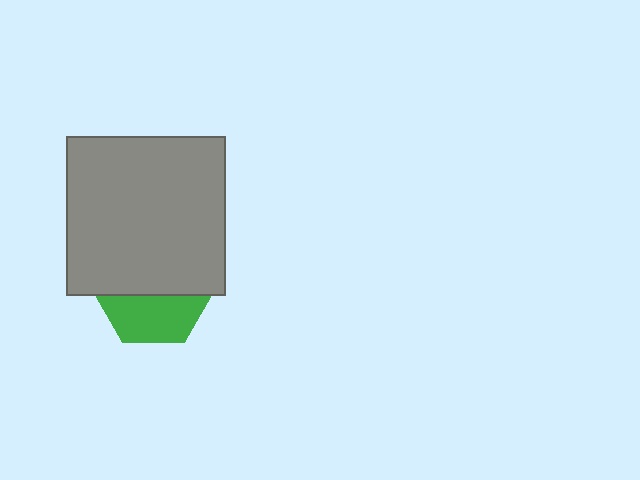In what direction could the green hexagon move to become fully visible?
The green hexagon could move down. That would shift it out from behind the gray square entirely.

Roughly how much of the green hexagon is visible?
A small part of it is visible (roughly 42%).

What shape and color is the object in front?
The object in front is a gray square.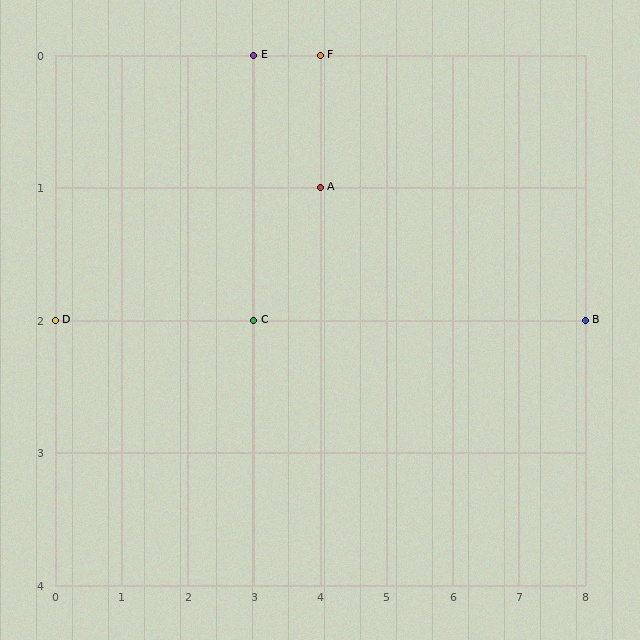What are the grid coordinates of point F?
Point F is at grid coordinates (4, 0).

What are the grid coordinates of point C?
Point C is at grid coordinates (3, 2).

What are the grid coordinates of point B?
Point B is at grid coordinates (8, 2).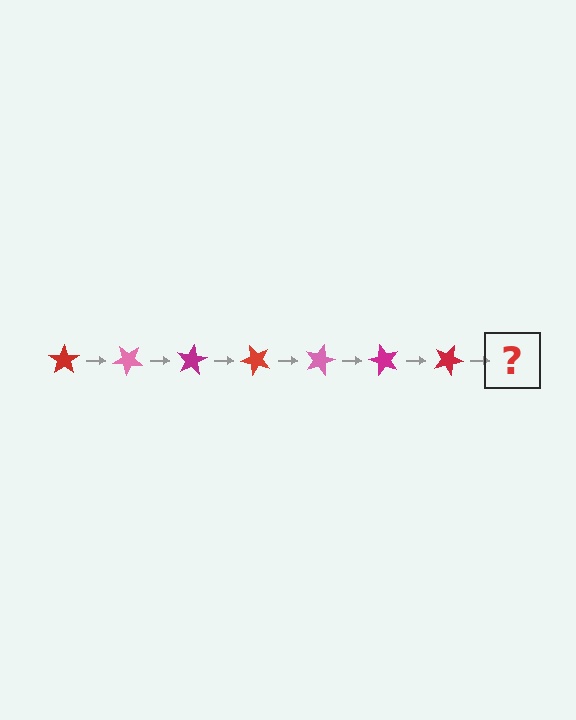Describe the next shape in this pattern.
It should be a pink star, rotated 280 degrees from the start.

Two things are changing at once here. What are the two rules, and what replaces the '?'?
The two rules are that it rotates 40 degrees each step and the color cycles through red, pink, and magenta. The '?' should be a pink star, rotated 280 degrees from the start.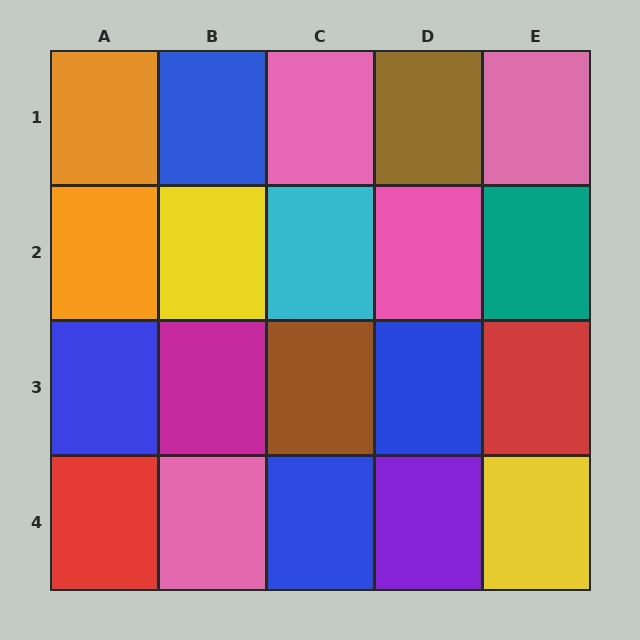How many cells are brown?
2 cells are brown.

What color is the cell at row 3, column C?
Brown.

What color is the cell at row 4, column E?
Yellow.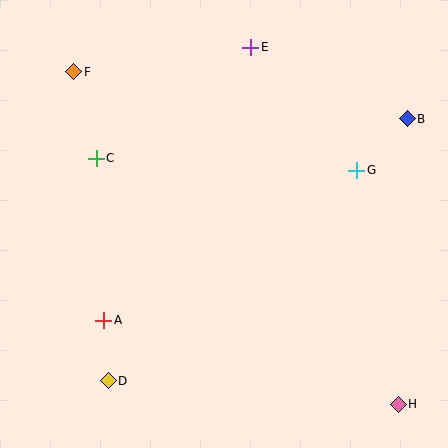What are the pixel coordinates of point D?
Point D is at (108, 381).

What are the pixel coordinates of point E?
Point E is at (251, 47).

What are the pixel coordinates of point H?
Point H is at (398, 404).